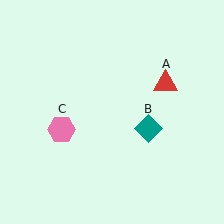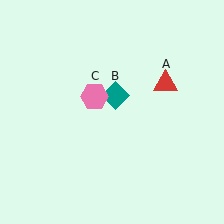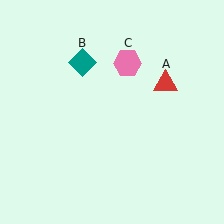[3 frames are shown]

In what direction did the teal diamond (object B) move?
The teal diamond (object B) moved up and to the left.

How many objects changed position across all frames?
2 objects changed position: teal diamond (object B), pink hexagon (object C).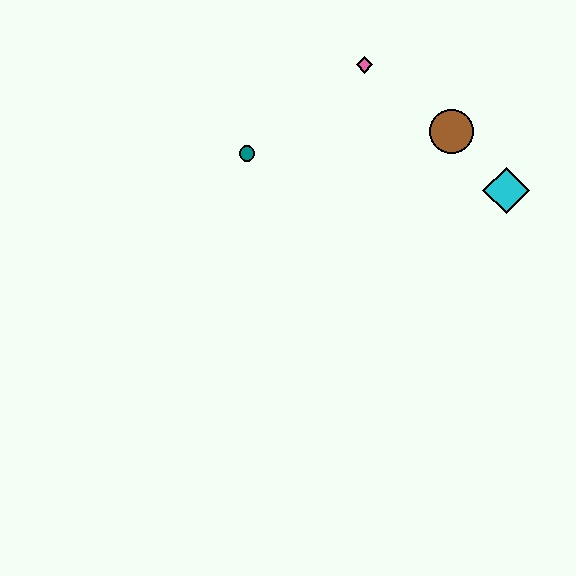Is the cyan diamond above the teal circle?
No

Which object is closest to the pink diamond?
The brown circle is closest to the pink diamond.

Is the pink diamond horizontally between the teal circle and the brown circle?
Yes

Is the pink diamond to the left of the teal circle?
No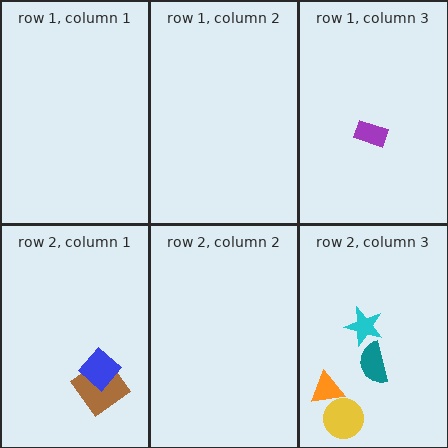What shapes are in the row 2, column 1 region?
The brown diamond, the blue diamond.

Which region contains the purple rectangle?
The row 1, column 3 region.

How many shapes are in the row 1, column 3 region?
1.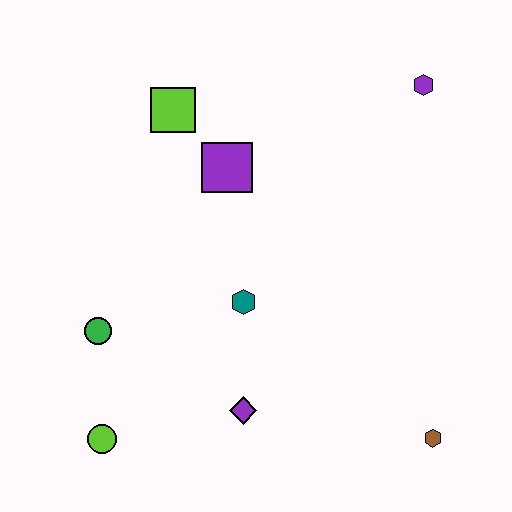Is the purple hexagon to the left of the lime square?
No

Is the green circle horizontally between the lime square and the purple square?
No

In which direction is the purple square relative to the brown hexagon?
The purple square is above the brown hexagon.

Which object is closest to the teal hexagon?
The purple diamond is closest to the teal hexagon.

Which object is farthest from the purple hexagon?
The lime circle is farthest from the purple hexagon.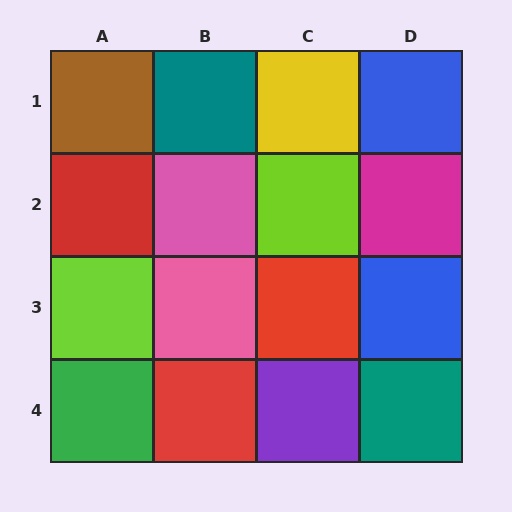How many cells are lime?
2 cells are lime.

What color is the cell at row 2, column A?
Red.